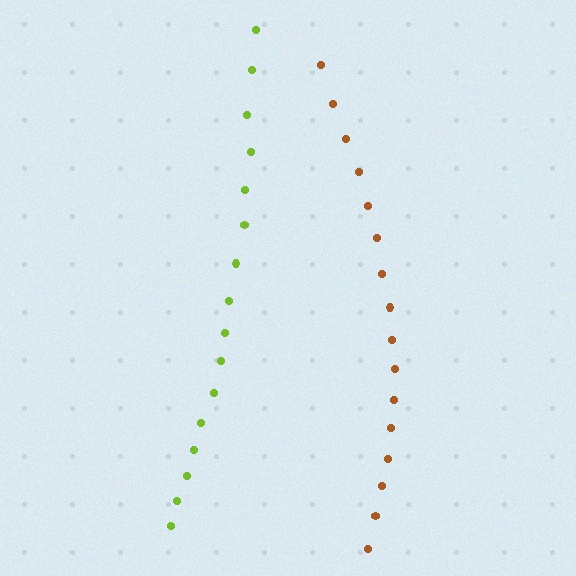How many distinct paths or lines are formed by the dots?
There are 2 distinct paths.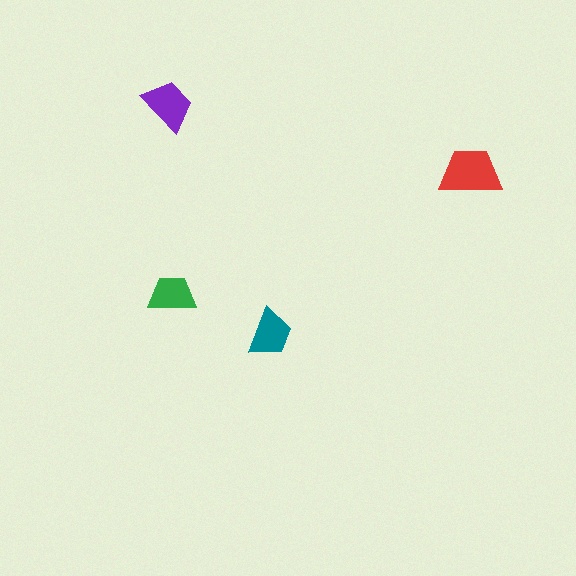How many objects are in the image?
There are 4 objects in the image.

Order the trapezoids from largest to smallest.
the red one, the purple one, the teal one, the green one.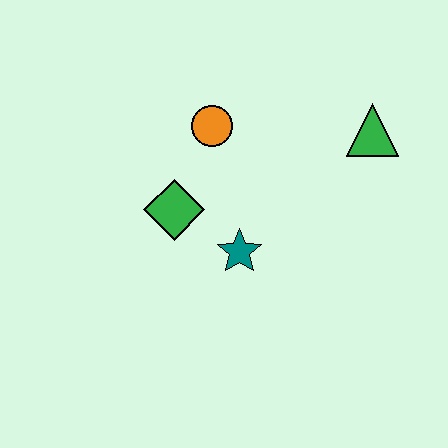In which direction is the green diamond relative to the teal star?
The green diamond is to the left of the teal star.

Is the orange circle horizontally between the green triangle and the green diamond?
Yes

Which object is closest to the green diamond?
The teal star is closest to the green diamond.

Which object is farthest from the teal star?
The green triangle is farthest from the teal star.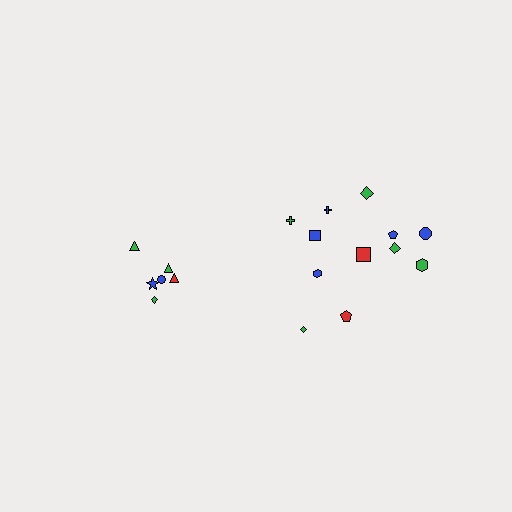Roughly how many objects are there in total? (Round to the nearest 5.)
Roughly 20 objects in total.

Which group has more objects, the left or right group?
The right group.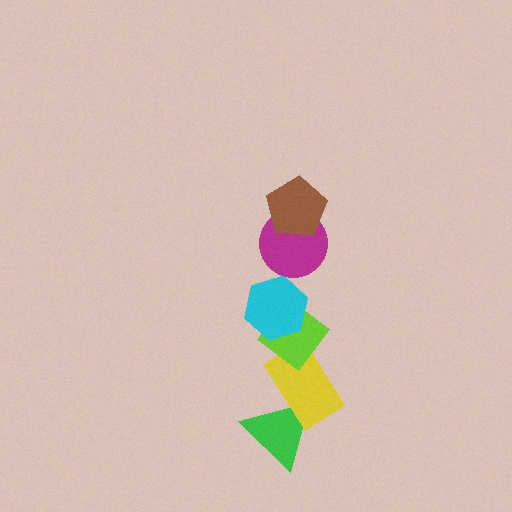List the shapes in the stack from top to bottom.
From top to bottom: the brown pentagon, the magenta circle, the cyan hexagon, the lime diamond, the yellow rectangle, the green triangle.